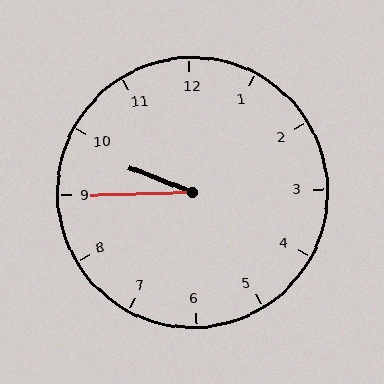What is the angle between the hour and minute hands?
Approximately 22 degrees.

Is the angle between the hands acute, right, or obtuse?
It is acute.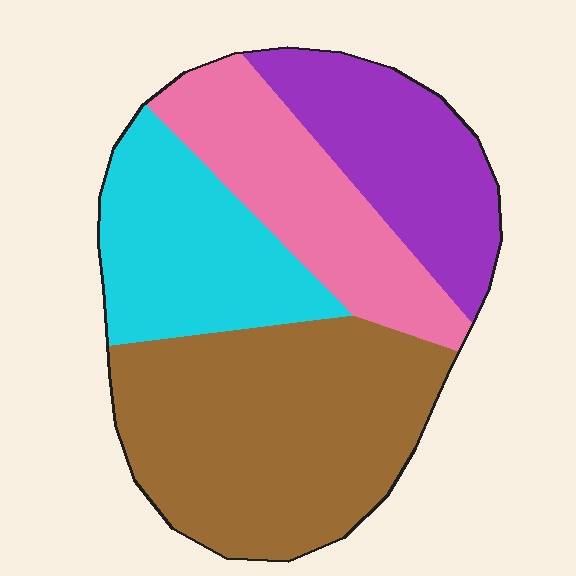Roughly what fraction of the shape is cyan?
Cyan covers roughly 20% of the shape.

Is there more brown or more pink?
Brown.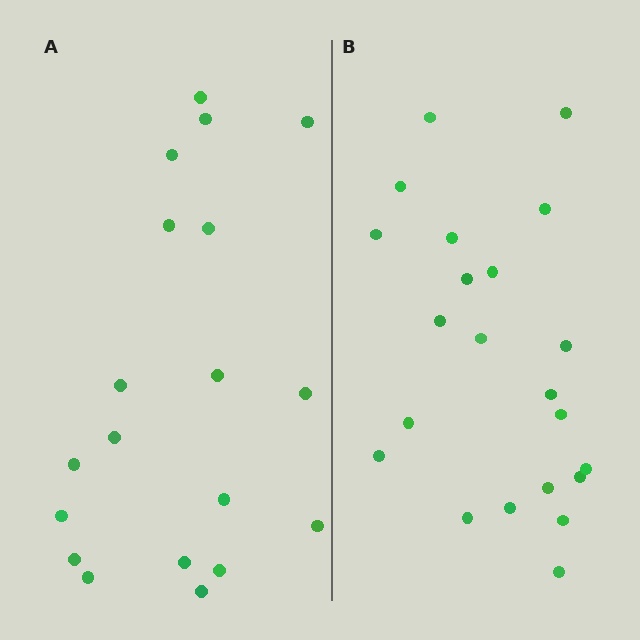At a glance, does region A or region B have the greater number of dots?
Region B (the right region) has more dots.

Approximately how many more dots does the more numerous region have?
Region B has just a few more — roughly 2 or 3 more dots than region A.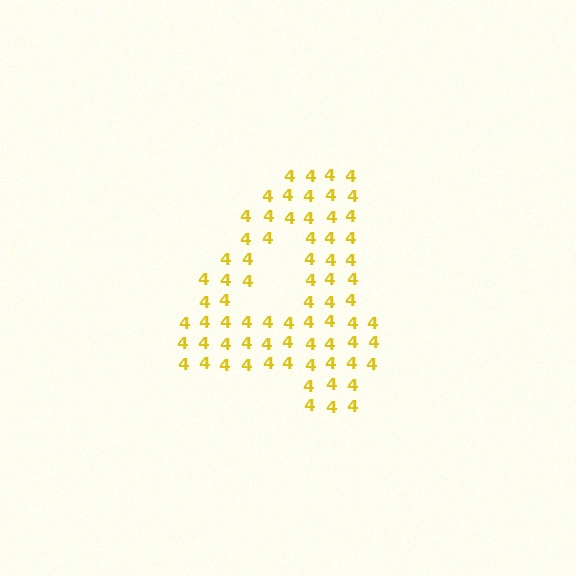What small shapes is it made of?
It is made of small digit 4's.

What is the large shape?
The large shape is the digit 4.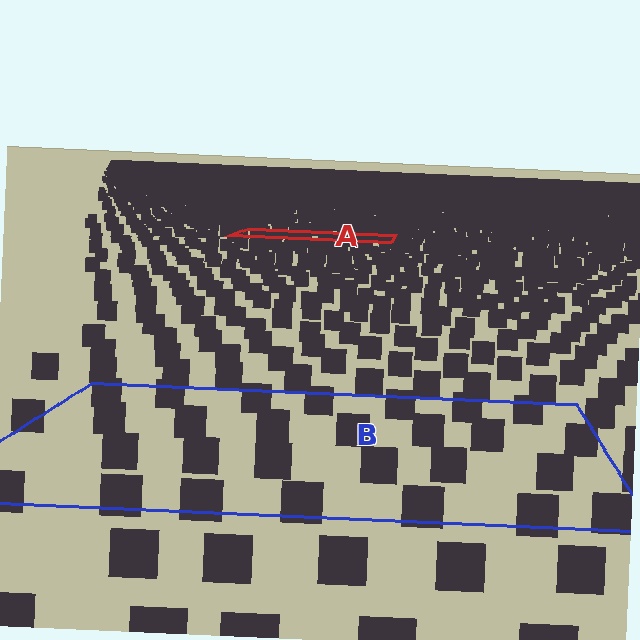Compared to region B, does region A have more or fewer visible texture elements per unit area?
Region A has more texture elements per unit area — they are packed more densely because it is farther away.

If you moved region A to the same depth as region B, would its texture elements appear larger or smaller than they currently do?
They would appear larger. At a closer depth, the same texture elements are projected at a bigger on-screen size.